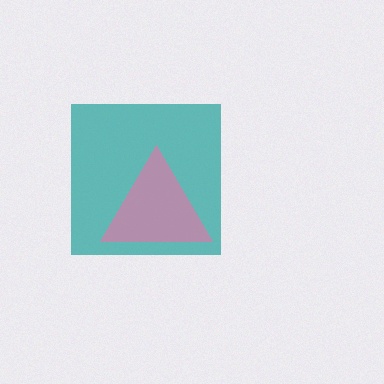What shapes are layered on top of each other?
The layered shapes are: a teal square, a pink triangle.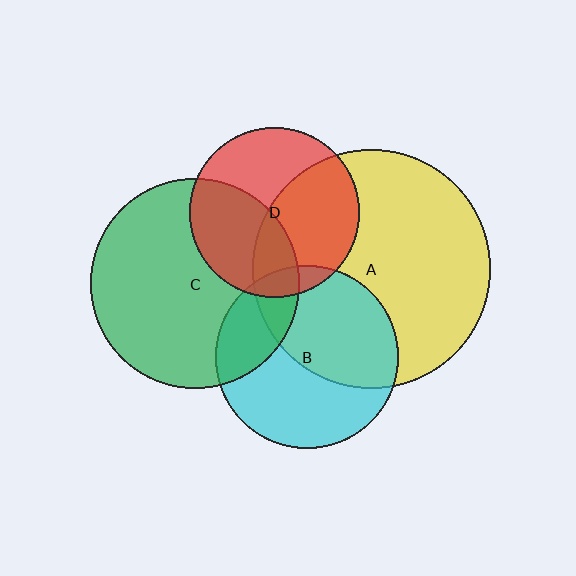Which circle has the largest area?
Circle A (yellow).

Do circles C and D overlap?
Yes.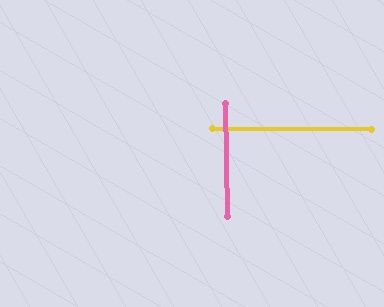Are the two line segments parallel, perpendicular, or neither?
Perpendicular — they meet at approximately 89°.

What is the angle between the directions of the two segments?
Approximately 89 degrees.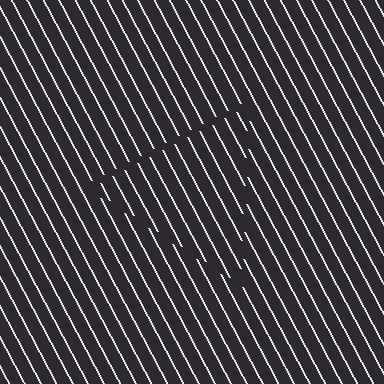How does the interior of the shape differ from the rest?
The interior of the shape contains the same grating, shifted by half a period — the contour is defined by the phase discontinuity where line-ends from the inner and outer gratings abut.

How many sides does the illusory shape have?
3 sides — the line-ends trace a triangle.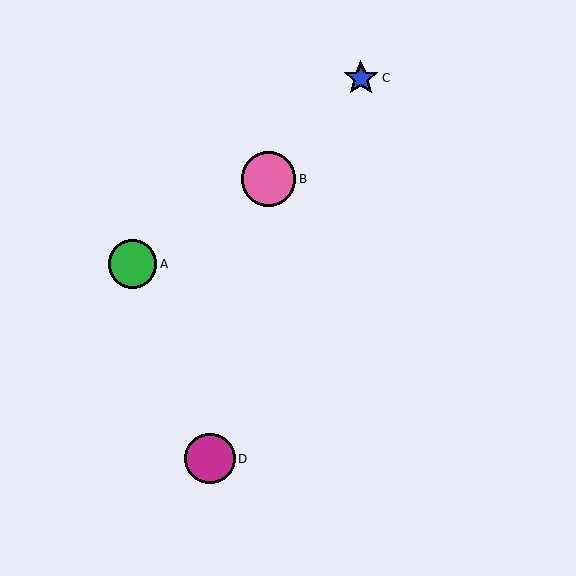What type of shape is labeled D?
Shape D is a magenta circle.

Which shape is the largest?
The pink circle (labeled B) is the largest.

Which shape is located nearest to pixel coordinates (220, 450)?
The magenta circle (labeled D) at (210, 459) is nearest to that location.